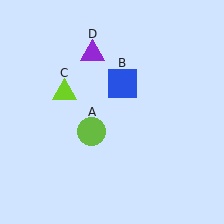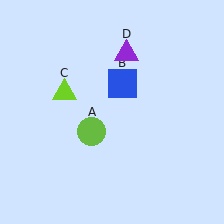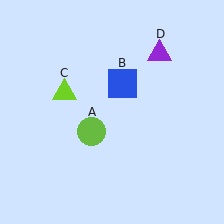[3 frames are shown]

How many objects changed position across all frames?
1 object changed position: purple triangle (object D).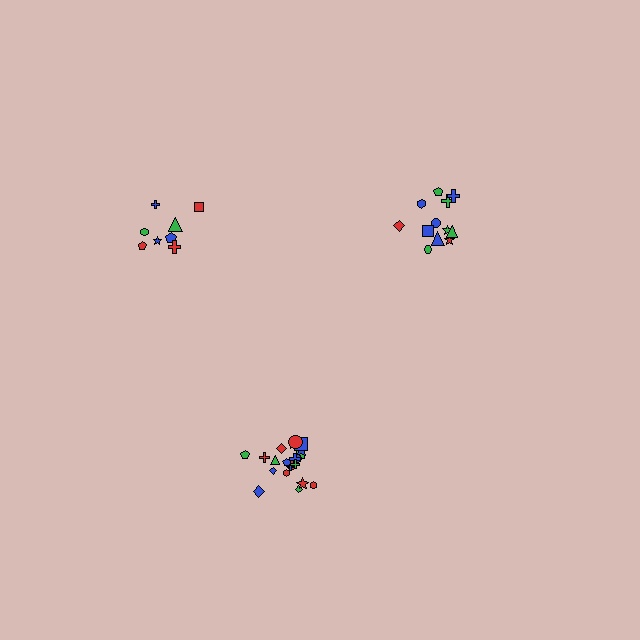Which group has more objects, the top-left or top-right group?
The top-right group.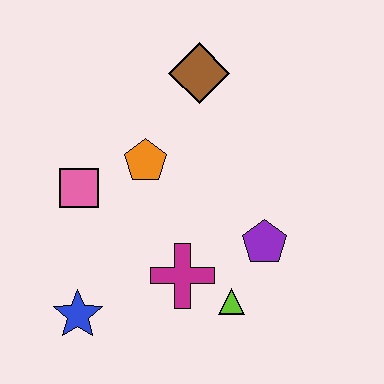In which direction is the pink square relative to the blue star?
The pink square is above the blue star.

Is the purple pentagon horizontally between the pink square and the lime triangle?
No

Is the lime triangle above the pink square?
No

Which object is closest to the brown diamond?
The orange pentagon is closest to the brown diamond.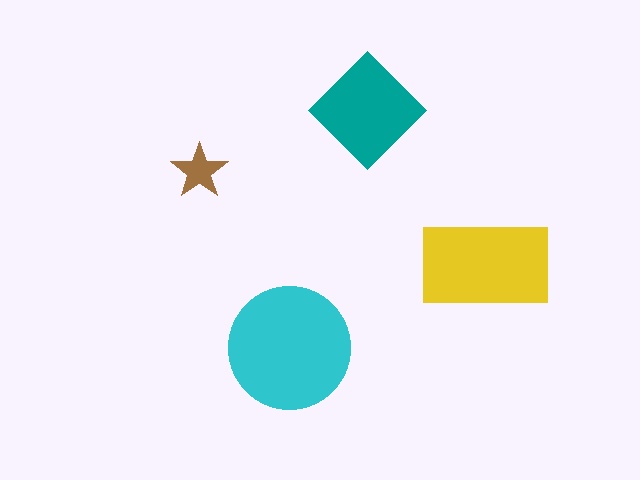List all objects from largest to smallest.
The cyan circle, the yellow rectangle, the teal diamond, the brown star.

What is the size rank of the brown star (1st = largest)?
4th.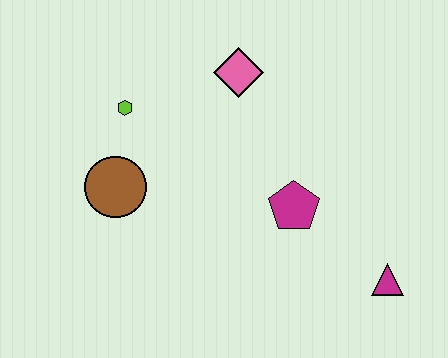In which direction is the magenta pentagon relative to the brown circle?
The magenta pentagon is to the right of the brown circle.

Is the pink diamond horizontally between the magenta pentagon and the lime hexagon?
Yes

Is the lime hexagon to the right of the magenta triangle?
No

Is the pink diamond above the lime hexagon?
Yes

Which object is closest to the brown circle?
The lime hexagon is closest to the brown circle.